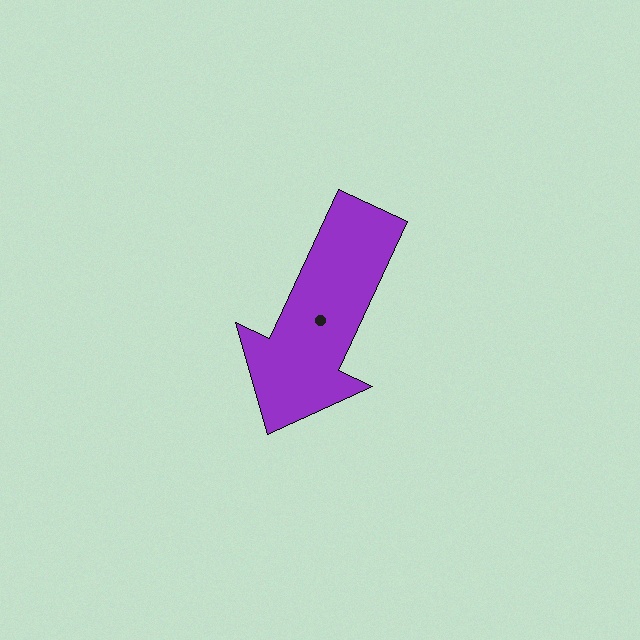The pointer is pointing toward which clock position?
Roughly 7 o'clock.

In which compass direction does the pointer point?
Southwest.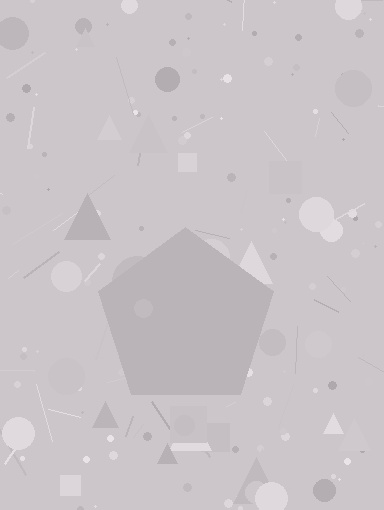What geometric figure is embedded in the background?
A pentagon is embedded in the background.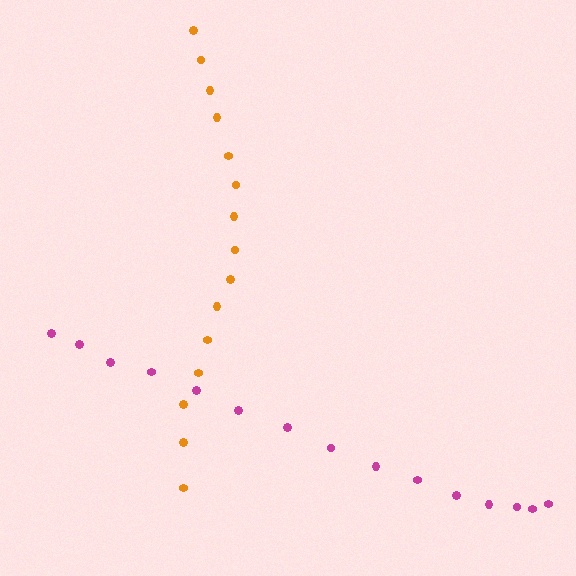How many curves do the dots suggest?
There are 2 distinct paths.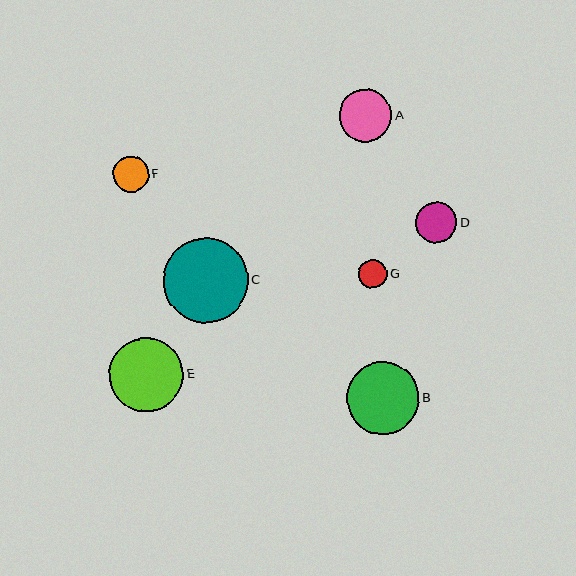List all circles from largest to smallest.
From largest to smallest: C, E, B, A, D, F, G.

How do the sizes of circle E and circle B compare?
Circle E and circle B are approximately the same size.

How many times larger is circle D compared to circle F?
Circle D is approximately 1.2 times the size of circle F.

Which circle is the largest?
Circle C is the largest with a size of approximately 85 pixels.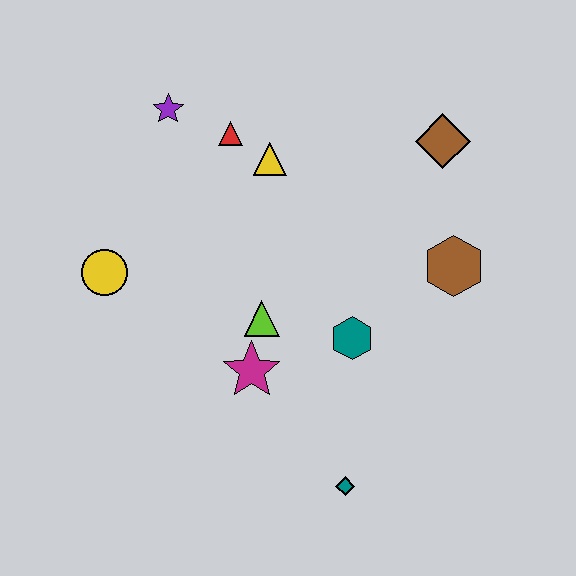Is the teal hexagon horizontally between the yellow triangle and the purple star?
No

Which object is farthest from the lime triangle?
The brown diamond is farthest from the lime triangle.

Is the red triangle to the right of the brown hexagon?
No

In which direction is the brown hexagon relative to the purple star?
The brown hexagon is to the right of the purple star.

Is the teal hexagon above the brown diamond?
No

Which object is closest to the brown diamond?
The brown hexagon is closest to the brown diamond.